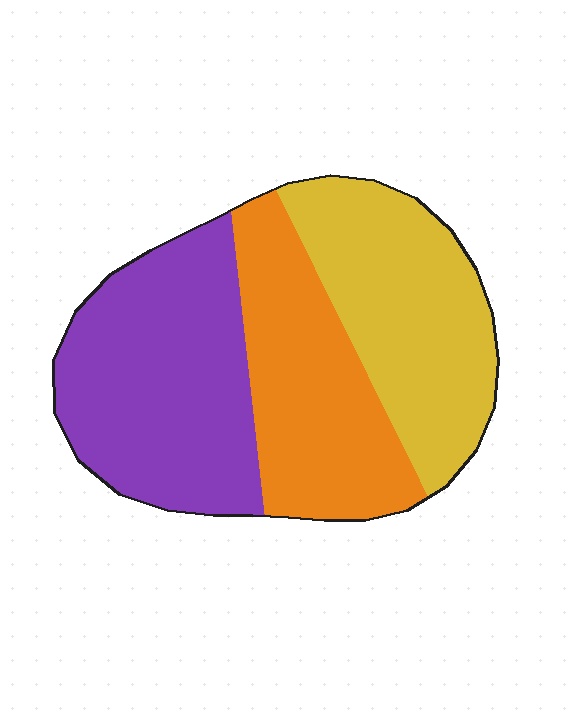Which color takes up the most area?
Purple, at roughly 40%.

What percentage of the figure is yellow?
Yellow takes up between a quarter and a half of the figure.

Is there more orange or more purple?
Purple.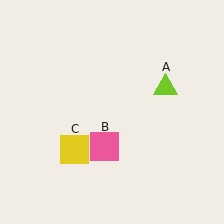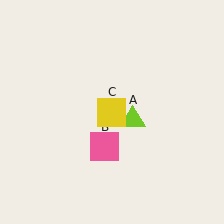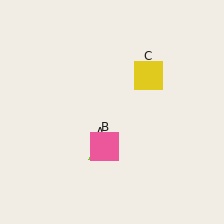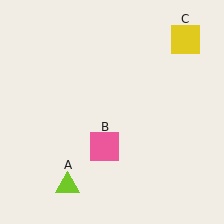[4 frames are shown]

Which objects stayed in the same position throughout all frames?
Pink square (object B) remained stationary.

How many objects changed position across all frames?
2 objects changed position: lime triangle (object A), yellow square (object C).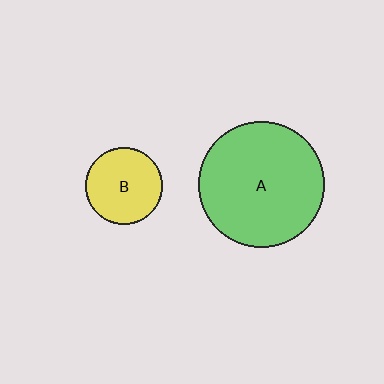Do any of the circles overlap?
No, none of the circles overlap.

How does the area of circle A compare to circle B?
Approximately 2.7 times.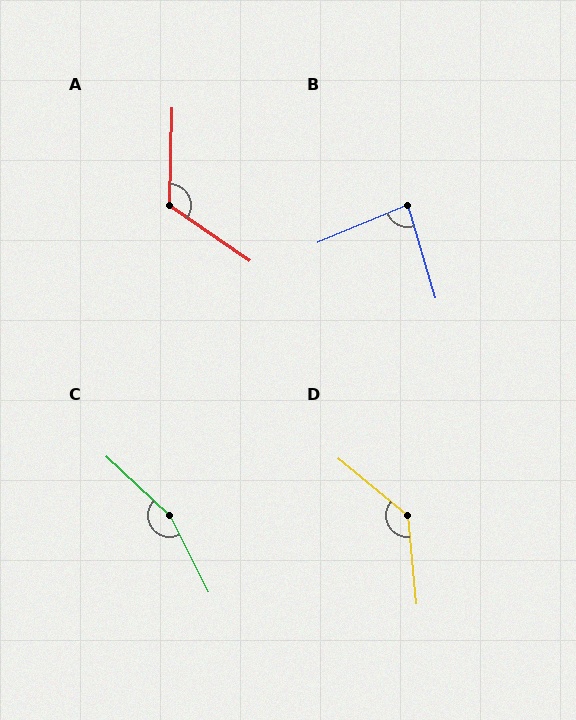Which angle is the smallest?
B, at approximately 84 degrees.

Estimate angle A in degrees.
Approximately 123 degrees.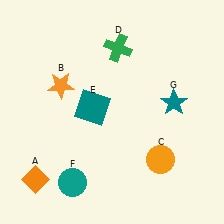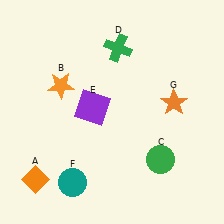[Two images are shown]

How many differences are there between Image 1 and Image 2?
There are 3 differences between the two images.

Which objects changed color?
C changed from orange to green. E changed from teal to purple. G changed from teal to orange.